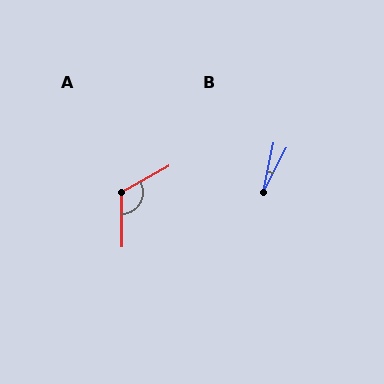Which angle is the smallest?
B, at approximately 16 degrees.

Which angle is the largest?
A, at approximately 118 degrees.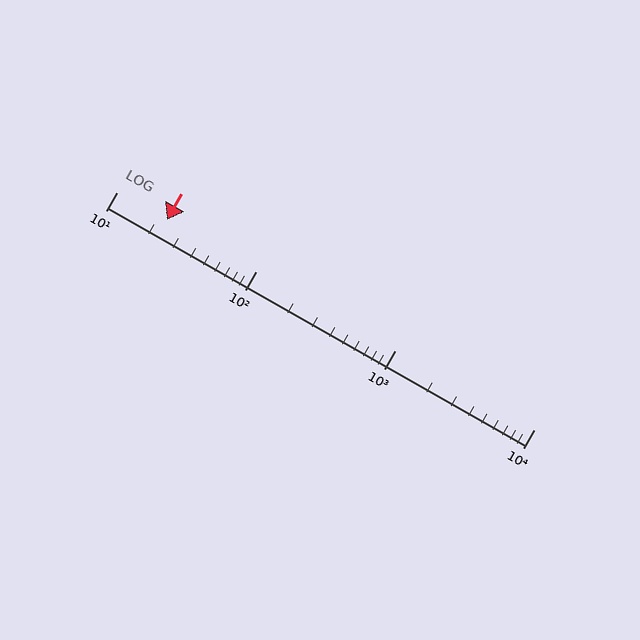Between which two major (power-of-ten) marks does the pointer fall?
The pointer is between 10 and 100.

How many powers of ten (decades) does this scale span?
The scale spans 3 decades, from 10 to 10000.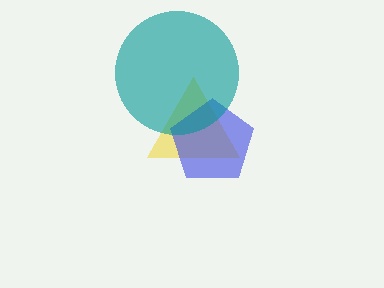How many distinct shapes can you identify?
There are 3 distinct shapes: a yellow triangle, a blue pentagon, a teal circle.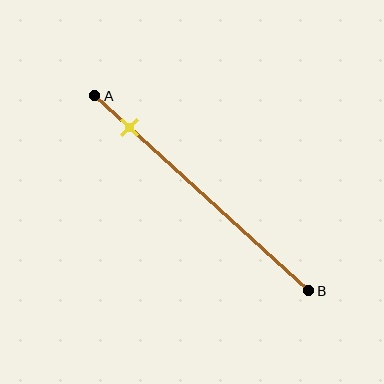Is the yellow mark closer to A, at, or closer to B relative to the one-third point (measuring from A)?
The yellow mark is closer to point A than the one-third point of segment AB.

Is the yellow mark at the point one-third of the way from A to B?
No, the mark is at about 15% from A, not at the 33% one-third point.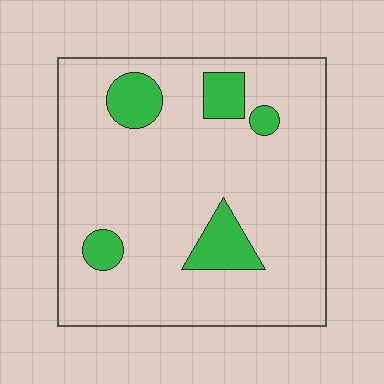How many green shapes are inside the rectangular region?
5.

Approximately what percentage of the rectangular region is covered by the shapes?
Approximately 15%.